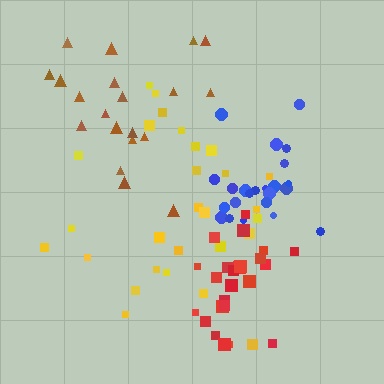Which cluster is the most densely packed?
Red.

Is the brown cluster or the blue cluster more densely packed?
Blue.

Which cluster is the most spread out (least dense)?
Brown.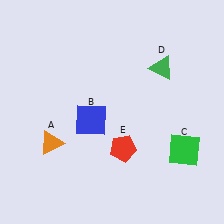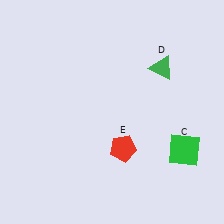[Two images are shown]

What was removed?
The blue square (B), the orange triangle (A) were removed in Image 2.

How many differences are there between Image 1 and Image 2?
There are 2 differences between the two images.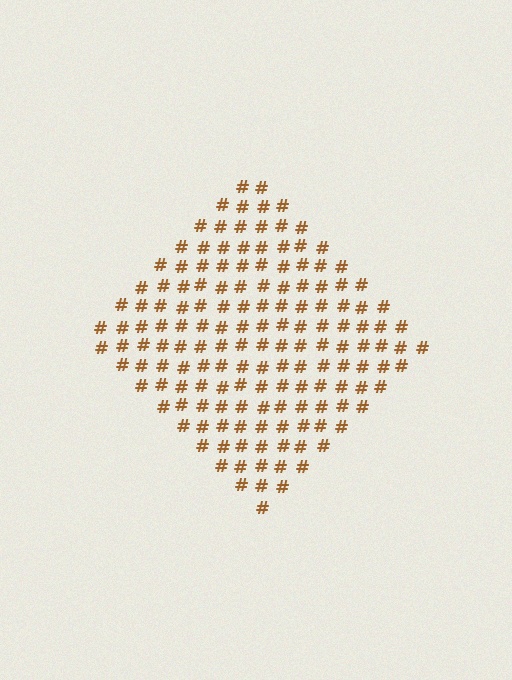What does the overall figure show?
The overall figure shows a diamond.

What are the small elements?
The small elements are hash symbols.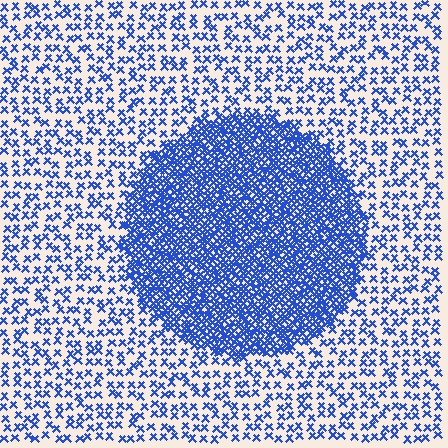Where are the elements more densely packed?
The elements are more densely packed inside the circle boundary.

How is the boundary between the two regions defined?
The boundary is defined by a change in element density (approximately 3.1x ratio). All elements are the same color, size, and shape.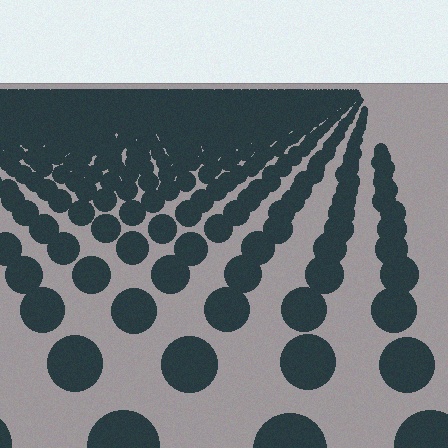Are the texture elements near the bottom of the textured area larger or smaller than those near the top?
Larger. Near the bottom, elements are closer to the viewer and appear at a bigger on-screen size.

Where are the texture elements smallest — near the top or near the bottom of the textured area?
Near the top.